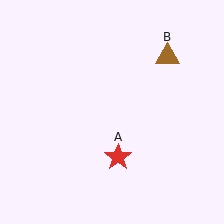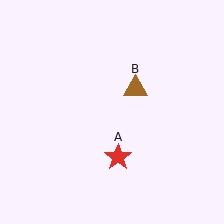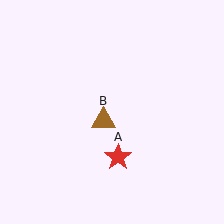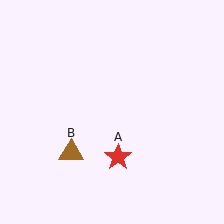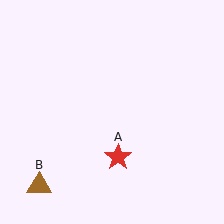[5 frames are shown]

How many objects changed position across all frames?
1 object changed position: brown triangle (object B).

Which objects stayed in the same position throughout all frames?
Red star (object A) remained stationary.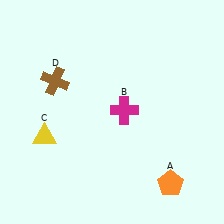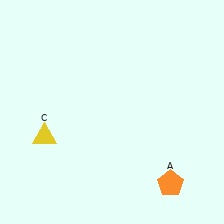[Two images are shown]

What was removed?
The brown cross (D), the magenta cross (B) were removed in Image 2.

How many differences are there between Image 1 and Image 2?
There are 2 differences between the two images.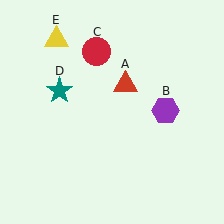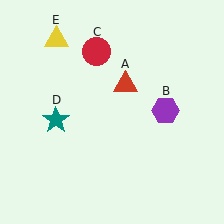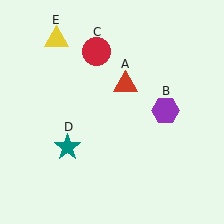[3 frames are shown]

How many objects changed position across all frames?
1 object changed position: teal star (object D).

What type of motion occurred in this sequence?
The teal star (object D) rotated counterclockwise around the center of the scene.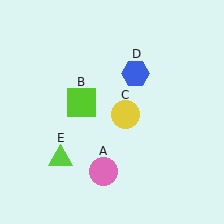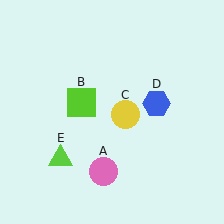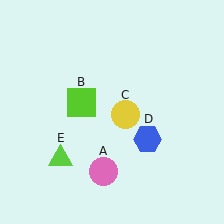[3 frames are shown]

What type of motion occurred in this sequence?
The blue hexagon (object D) rotated clockwise around the center of the scene.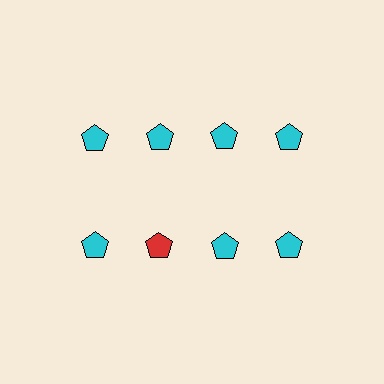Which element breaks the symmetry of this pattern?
The red pentagon in the second row, second from left column breaks the symmetry. All other shapes are cyan pentagons.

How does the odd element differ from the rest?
It has a different color: red instead of cyan.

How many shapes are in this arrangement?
There are 8 shapes arranged in a grid pattern.